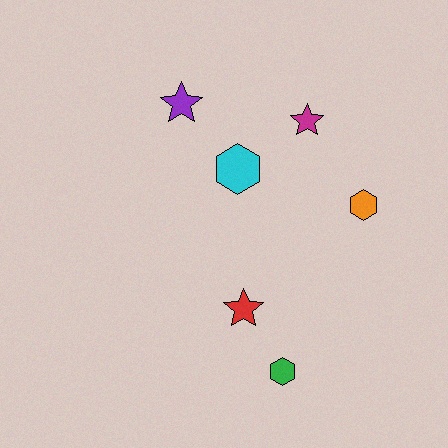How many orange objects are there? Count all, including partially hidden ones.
There is 1 orange object.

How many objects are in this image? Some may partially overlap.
There are 6 objects.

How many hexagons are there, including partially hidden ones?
There are 3 hexagons.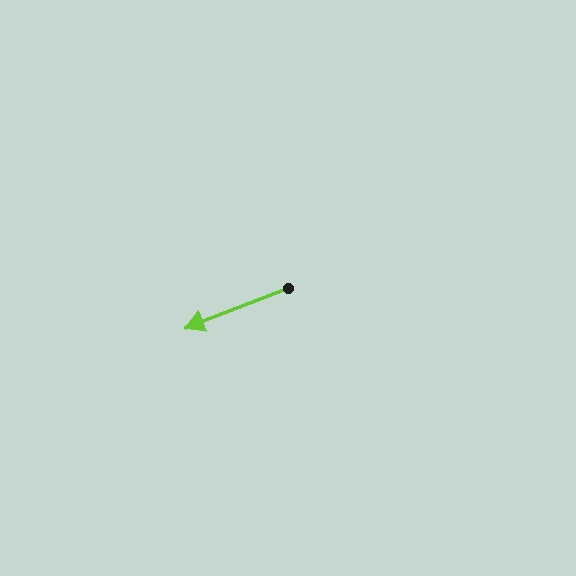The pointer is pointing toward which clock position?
Roughly 8 o'clock.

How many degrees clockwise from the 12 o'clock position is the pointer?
Approximately 249 degrees.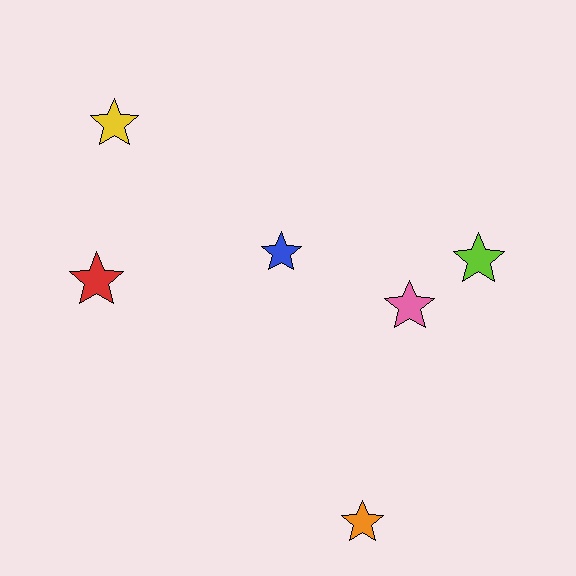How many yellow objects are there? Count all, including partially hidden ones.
There is 1 yellow object.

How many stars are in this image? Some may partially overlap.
There are 6 stars.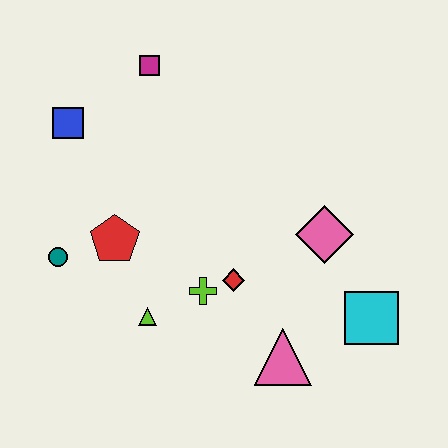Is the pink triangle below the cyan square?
Yes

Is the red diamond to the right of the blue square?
Yes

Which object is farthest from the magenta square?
The cyan square is farthest from the magenta square.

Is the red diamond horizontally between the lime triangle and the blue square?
No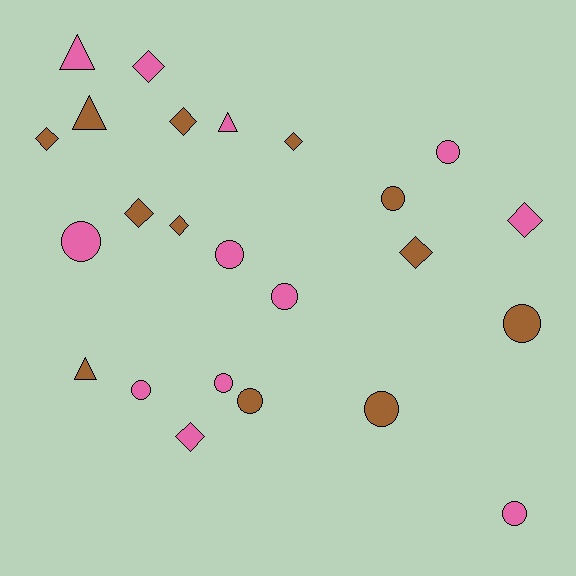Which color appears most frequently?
Pink, with 12 objects.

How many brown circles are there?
There are 4 brown circles.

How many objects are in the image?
There are 24 objects.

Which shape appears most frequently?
Circle, with 11 objects.